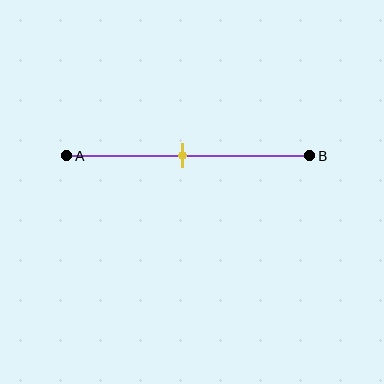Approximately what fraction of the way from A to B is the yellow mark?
The yellow mark is approximately 50% of the way from A to B.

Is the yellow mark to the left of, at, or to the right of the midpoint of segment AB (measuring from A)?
The yellow mark is approximately at the midpoint of segment AB.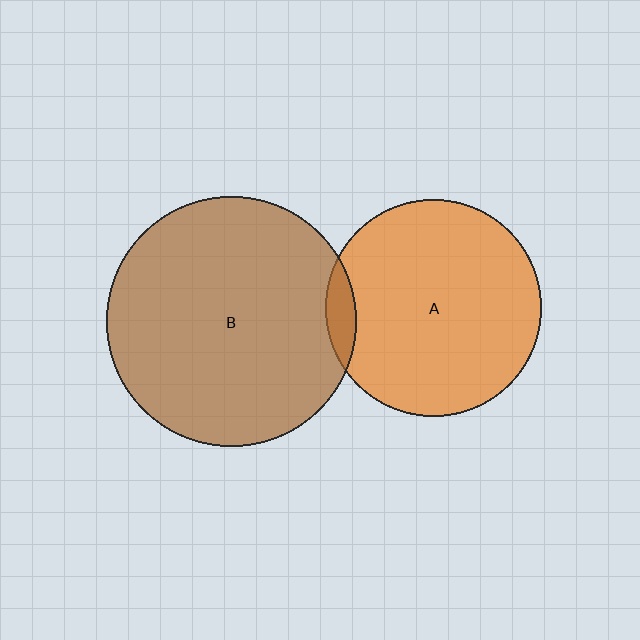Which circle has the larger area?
Circle B (brown).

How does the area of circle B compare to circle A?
Approximately 1.3 times.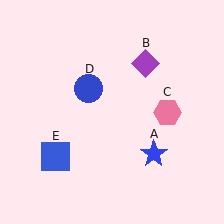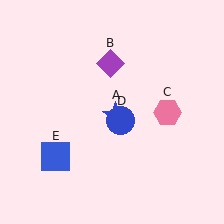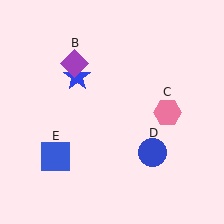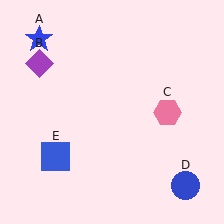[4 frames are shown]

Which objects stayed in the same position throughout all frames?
Pink hexagon (object C) and blue square (object E) remained stationary.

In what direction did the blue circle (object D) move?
The blue circle (object D) moved down and to the right.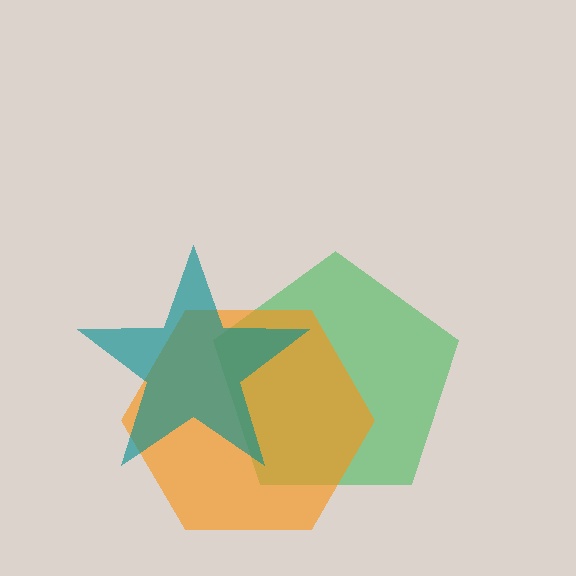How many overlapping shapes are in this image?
There are 3 overlapping shapes in the image.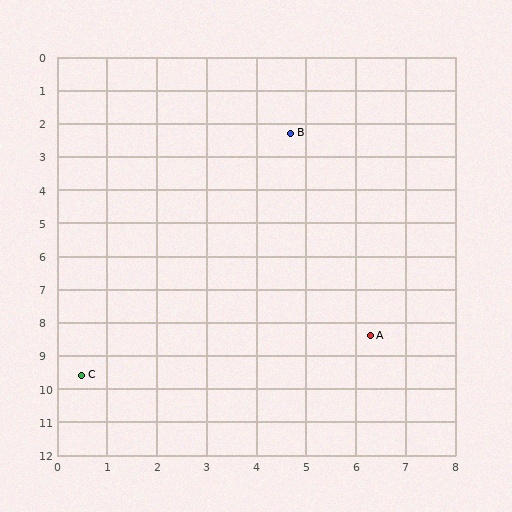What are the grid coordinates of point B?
Point B is at approximately (4.7, 2.3).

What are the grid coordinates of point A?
Point A is at approximately (6.3, 8.4).